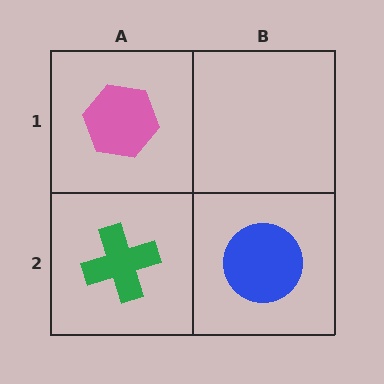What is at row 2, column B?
A blue circle.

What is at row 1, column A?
A pink hexagon.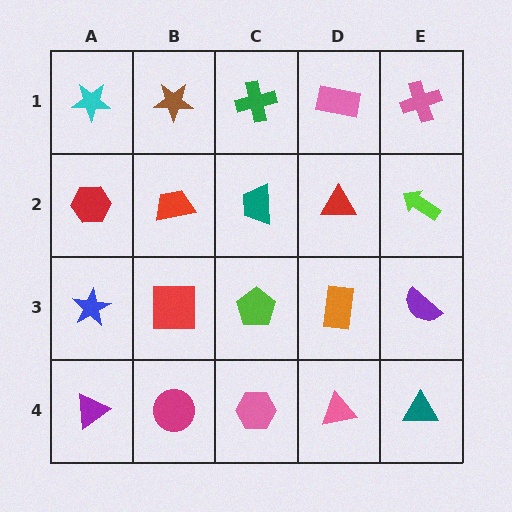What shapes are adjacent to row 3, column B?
A red trapezoid (row 2, column B), a magenta circle (row 4, column B), a blue star (row 3, column A), a lime pentagon (row 3, column C).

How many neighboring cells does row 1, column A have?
2.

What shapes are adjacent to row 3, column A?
A red hexagon (row 2, column A), a purple triangle (row 4, column A), a red square (row 3, column B).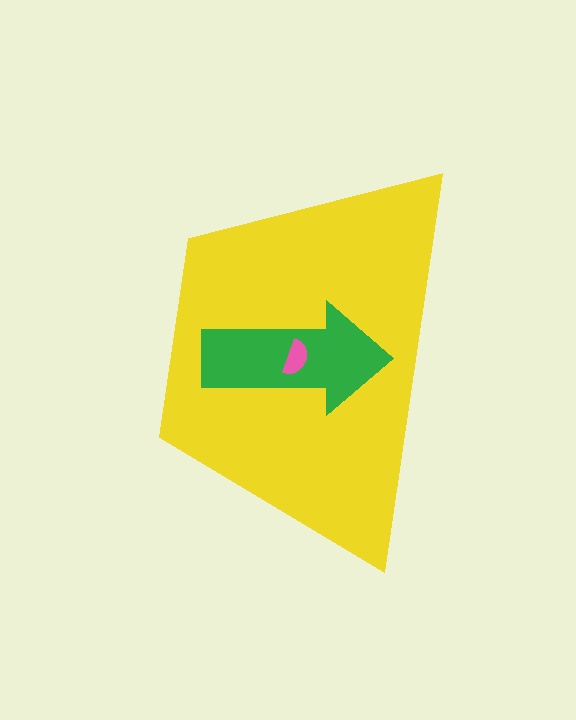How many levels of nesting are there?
3.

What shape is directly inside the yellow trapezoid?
The green arrow.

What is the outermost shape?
The yellow trapezoid.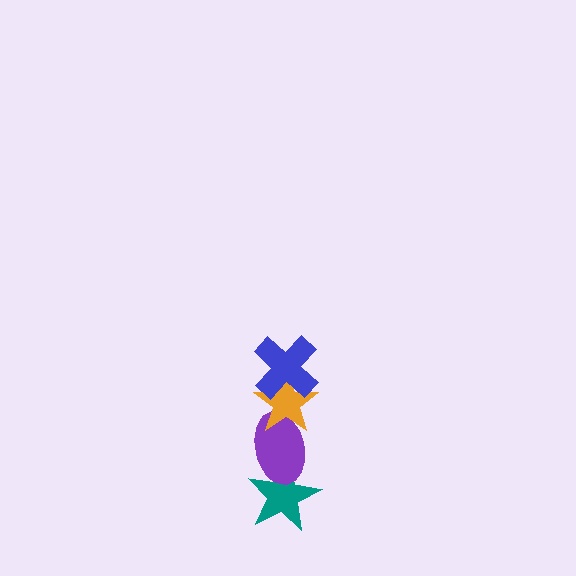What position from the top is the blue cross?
The blue cross is 1st from the top.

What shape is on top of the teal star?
The purple ellipse is on top of the teal star.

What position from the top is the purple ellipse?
The purple ellipse is 3rd from the top.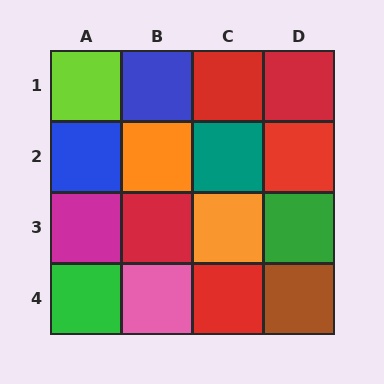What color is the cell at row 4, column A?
Green.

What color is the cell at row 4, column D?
Brown.